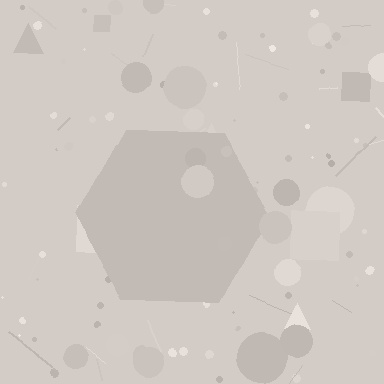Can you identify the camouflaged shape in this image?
The camouflaged shape is a hexagon.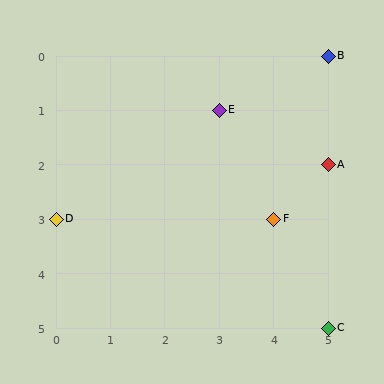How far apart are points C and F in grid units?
Points C and F are 1 column and 2 rows apart (about 2.2 grid units diagonally).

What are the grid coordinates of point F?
Point F is at grid coordinates (4, 3).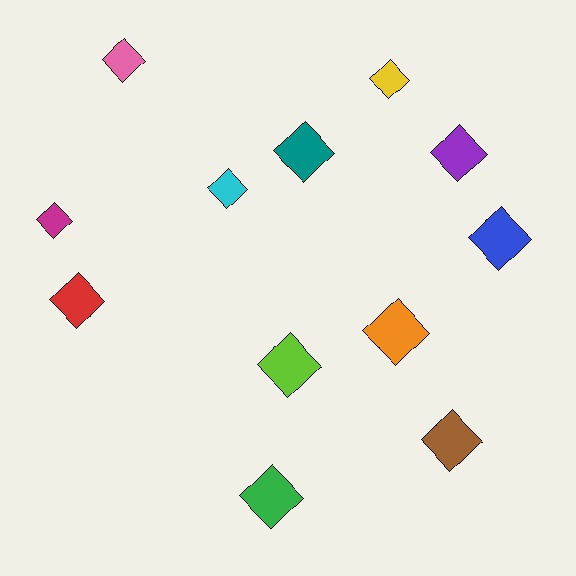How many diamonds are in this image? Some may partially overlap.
There are 12 diamonds.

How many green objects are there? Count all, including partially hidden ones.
There is 1 green object.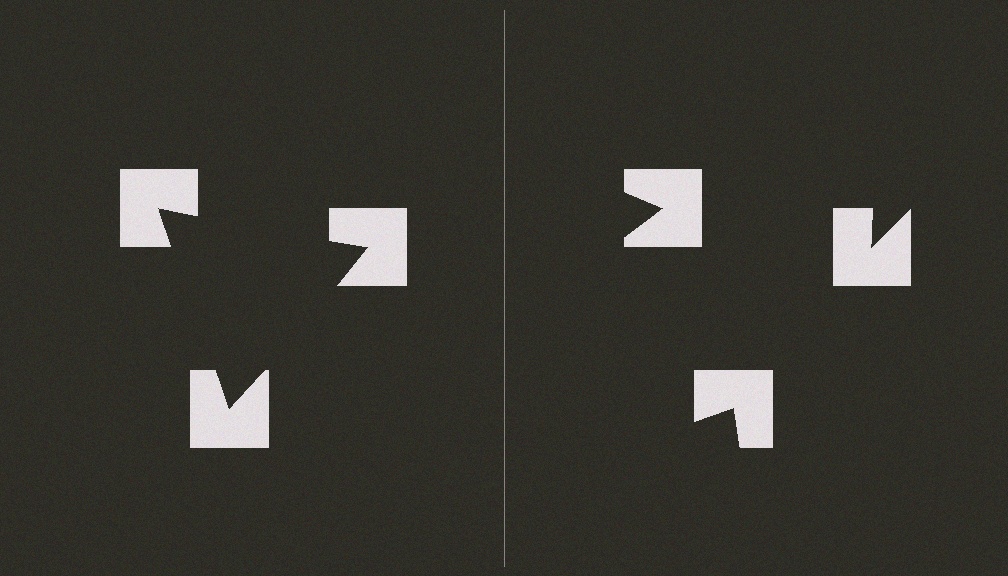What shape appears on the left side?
An illusory triangle.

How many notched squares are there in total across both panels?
6 — 3 on each side.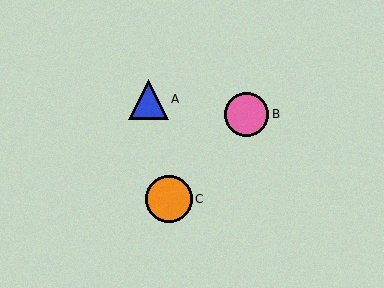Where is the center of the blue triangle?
The center of the blue triangle is at (149, 99).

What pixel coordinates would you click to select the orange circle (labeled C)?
Click at (169, 199) to select the orange circle C.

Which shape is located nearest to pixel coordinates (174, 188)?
The orange circle (labeled C) at (169, 199) is nearest to that location.